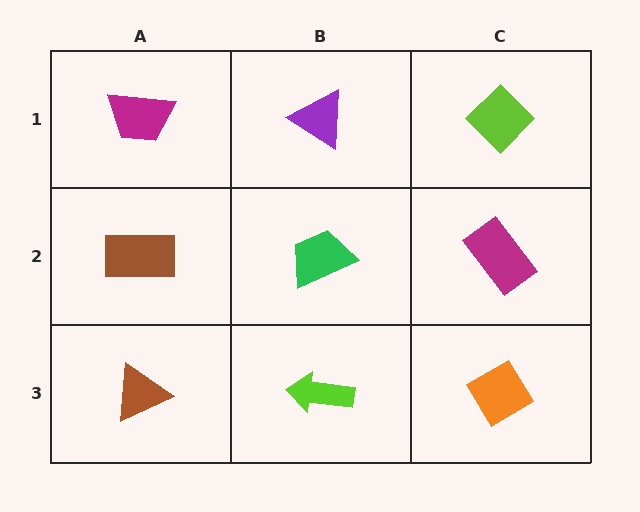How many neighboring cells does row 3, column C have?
2.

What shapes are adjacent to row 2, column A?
A magenta trapezoid (row 1, column A), a brown triangle (row 3, column A), a green trapezoid (row 2, column B).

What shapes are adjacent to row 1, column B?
A green trapezoid (row 2, column B), a magenta trapezoid (row 1, column A), a lime diamond (row 1, column C).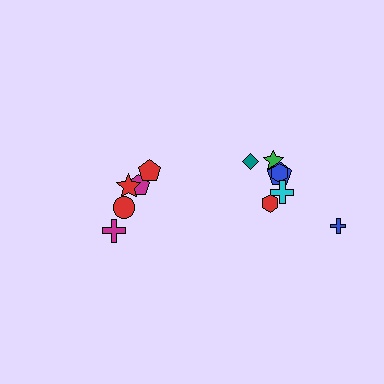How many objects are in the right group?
There are 7 objects.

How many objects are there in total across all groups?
There are 12 objects.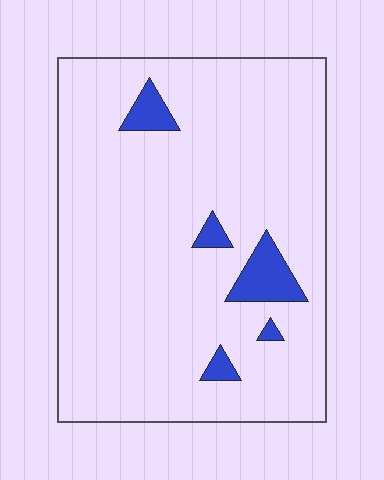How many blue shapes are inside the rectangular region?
5.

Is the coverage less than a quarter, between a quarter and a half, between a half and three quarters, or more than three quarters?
Less than a quarter.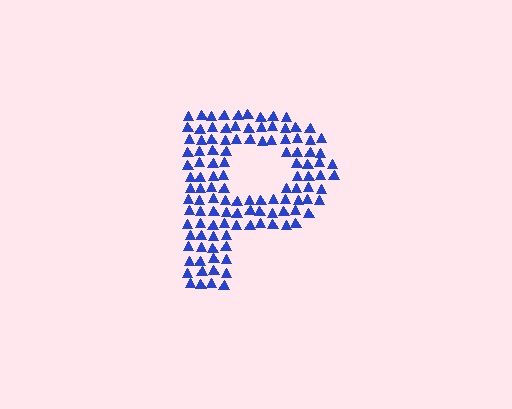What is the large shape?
The large shape is the letter P.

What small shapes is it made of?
It is made of small triangles.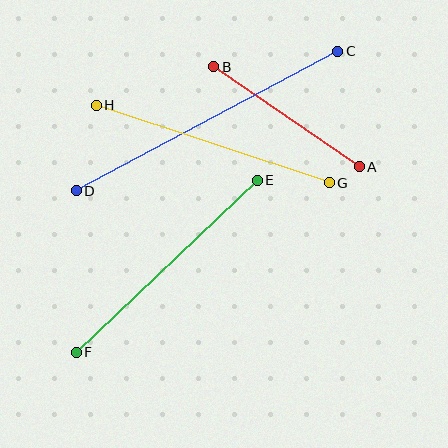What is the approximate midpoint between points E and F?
The midpoint is at approximately (167, 266) pixels.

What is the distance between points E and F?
The distance is approximately 250 pixels.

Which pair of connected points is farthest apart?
Points C and D are farthest apart.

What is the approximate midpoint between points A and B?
The midpoint is at approximately (286, 117) pixels.